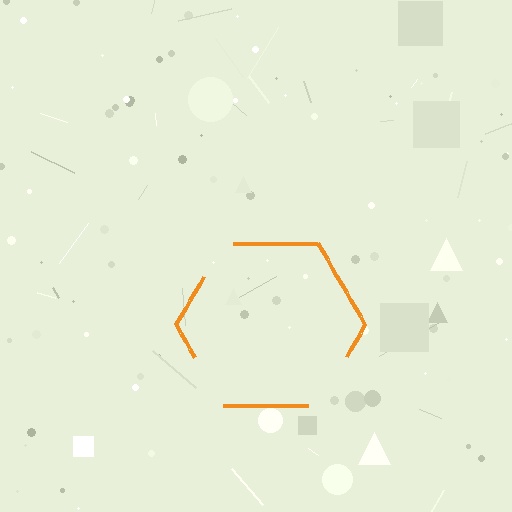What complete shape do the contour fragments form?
The contour fragments form a hexagon.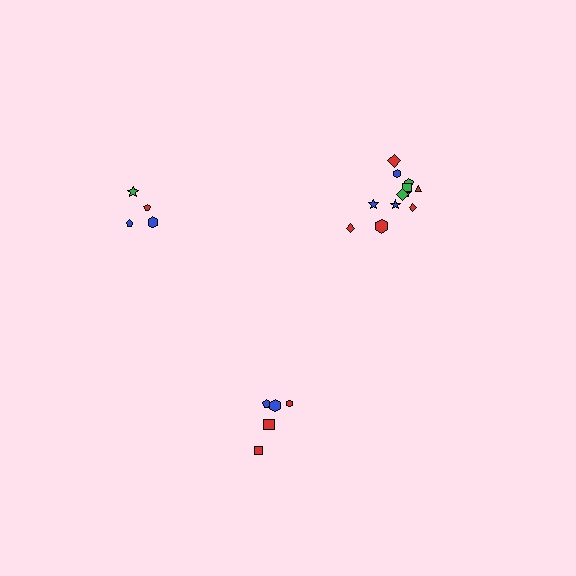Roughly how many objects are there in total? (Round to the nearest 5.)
Roughly 20 objects in total.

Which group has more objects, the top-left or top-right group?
The top-right group.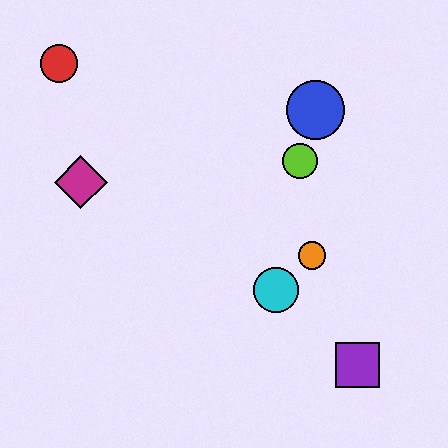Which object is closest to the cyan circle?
The orange circle is closest to the cyan circle.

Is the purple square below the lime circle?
Yes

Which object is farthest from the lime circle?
The red circle is farthest from the lime circle.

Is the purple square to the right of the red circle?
Yes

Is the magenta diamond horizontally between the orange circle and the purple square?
No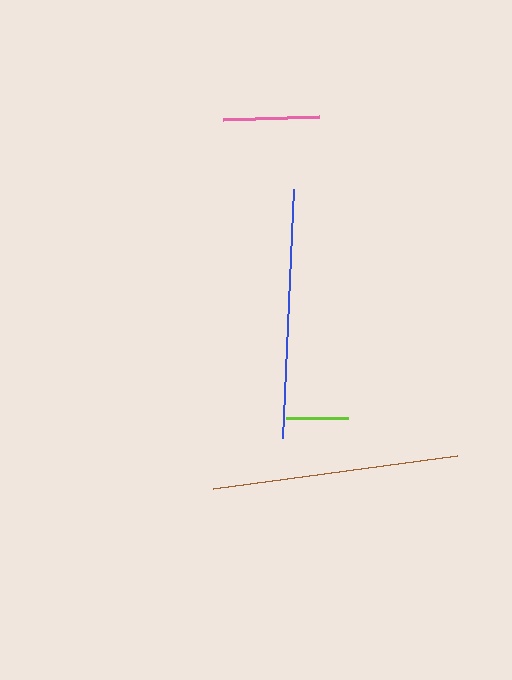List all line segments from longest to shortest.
From longest to shortest: blue, brown, pink, lime.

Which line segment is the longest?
The blue line is the longest at approximately 249 pixels.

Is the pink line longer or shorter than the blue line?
The blue line is longer than the pink line.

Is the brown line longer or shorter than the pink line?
The brown line is longer than the pink line.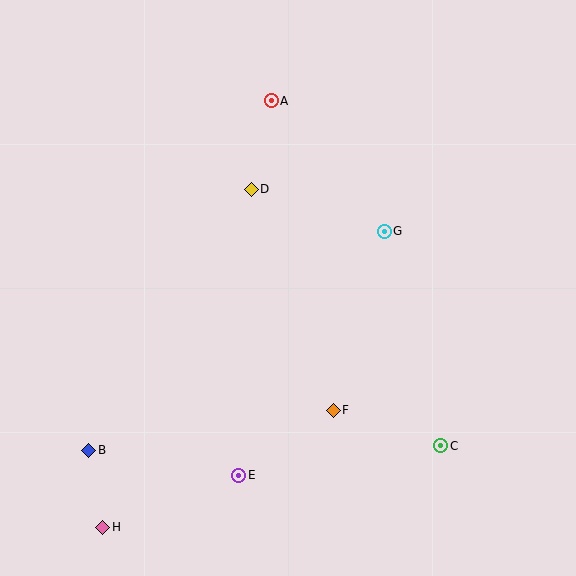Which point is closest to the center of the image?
Point D at (251, 189) is closest to the center.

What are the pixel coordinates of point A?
Point A is at (271, 101).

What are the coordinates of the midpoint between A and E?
The midpoint between A and E is at (255, 288).